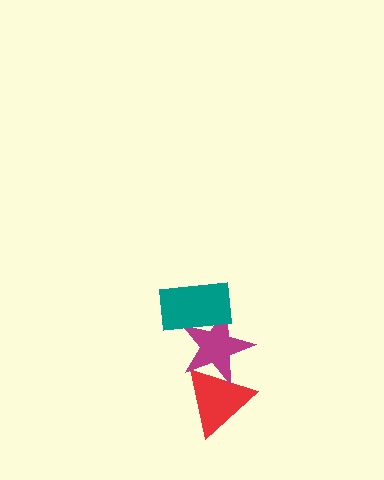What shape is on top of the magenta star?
The teal rectangle is on top of the magenta star.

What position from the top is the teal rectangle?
The teal rectangle is 1st from the top.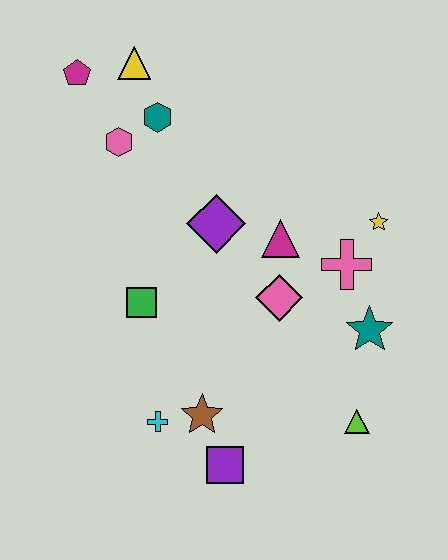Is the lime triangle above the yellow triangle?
No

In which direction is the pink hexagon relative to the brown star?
The pink hexagon is above the brown star.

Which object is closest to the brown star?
The cyan cross is closest to the brown star.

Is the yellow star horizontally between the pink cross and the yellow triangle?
No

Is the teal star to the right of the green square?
Yes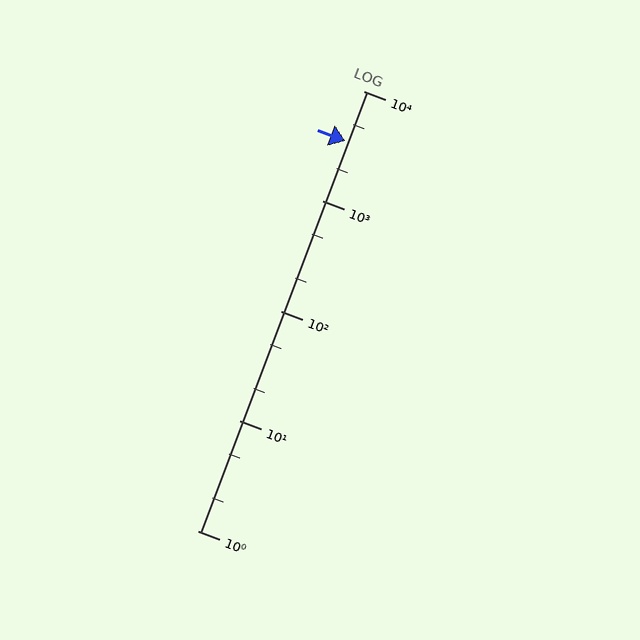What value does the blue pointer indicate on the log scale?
The pointer indicates approximately 3500.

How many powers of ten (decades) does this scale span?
The scale spans 4 decades, from 1 to 10000.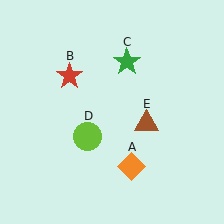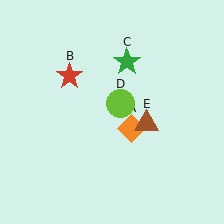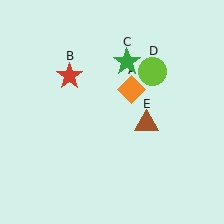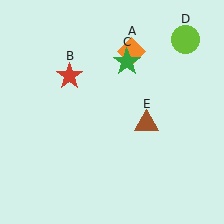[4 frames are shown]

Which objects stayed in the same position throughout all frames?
Red star (object B) and green star (object C) and brown triangle (object E) remained stationary.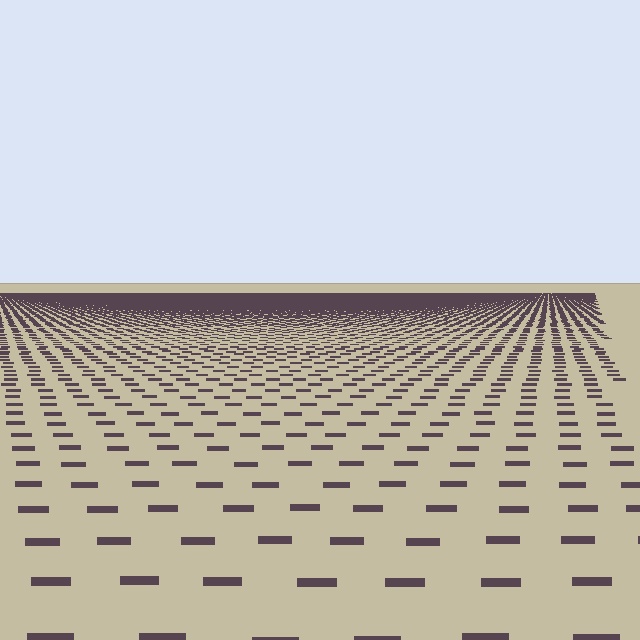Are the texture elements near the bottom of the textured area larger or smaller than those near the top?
Larger. Near the bottom, elements are closer to the viewer and appear at a bigger on-screen size.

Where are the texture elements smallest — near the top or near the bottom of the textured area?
Near the top.